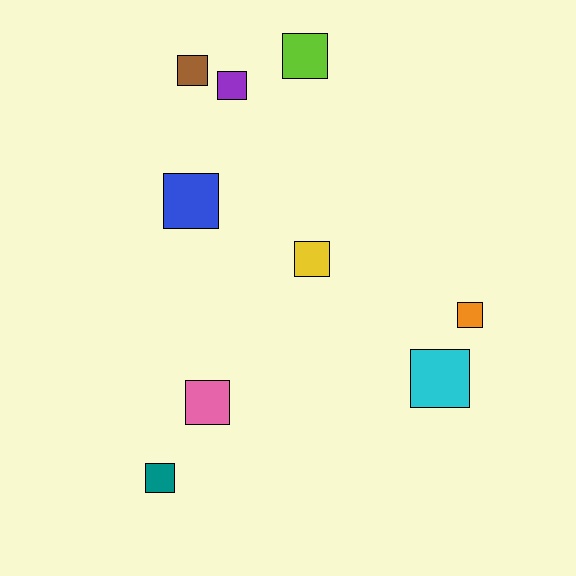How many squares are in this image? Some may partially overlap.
There are 9 squares.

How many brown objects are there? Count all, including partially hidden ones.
There is 1 brown object.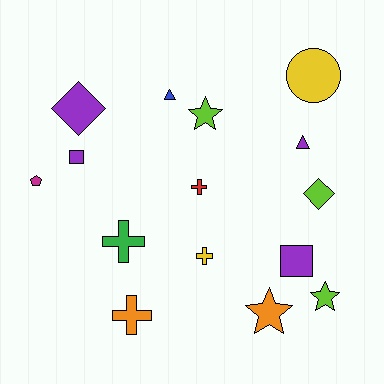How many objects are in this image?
There are 15 objects.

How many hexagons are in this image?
There are no hexagons.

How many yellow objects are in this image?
There are 2 yellow objects.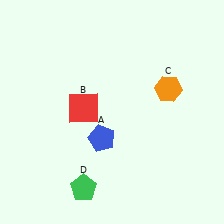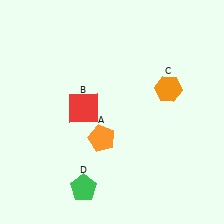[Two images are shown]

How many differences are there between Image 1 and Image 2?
There is 1 difference between the two images.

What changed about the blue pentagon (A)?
In Image 1, A is blue. In Image 2, it changed to orange.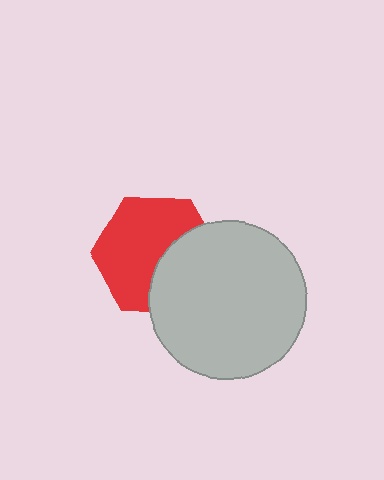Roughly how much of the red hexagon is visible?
About half of it is visible (roughly 63%).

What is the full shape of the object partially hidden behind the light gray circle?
The partially hidden object is a red hexagon.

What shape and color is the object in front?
The object in front is a light gray circle.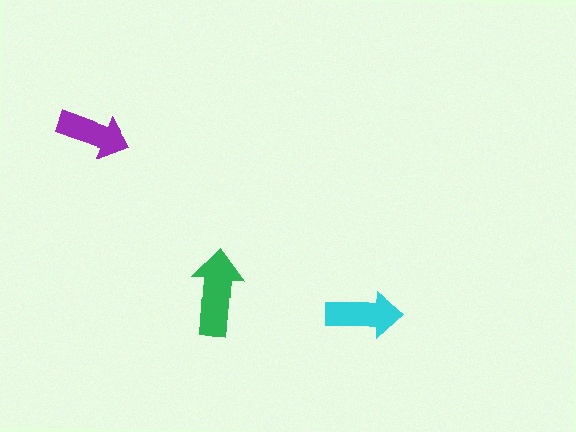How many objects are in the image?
There are 3 objects in the image.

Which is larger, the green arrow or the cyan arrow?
The green one.